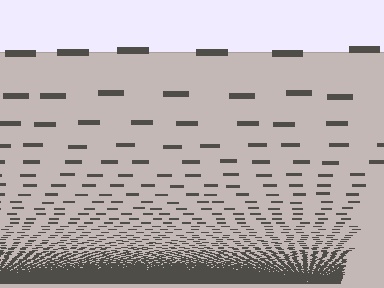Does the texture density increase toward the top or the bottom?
Density increases toward the bottom.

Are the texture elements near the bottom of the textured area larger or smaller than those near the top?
Smaller. The gradient is inverted — elements near the bottom are smaller and denser.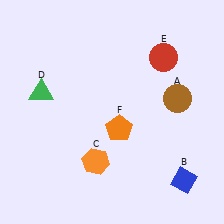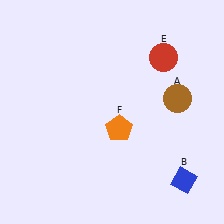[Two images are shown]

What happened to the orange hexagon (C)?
The orange hexagon (C) was removed in Image 2. It was in the bottom-left area of Image 1.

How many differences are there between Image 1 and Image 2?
There are 2 differences between the two images.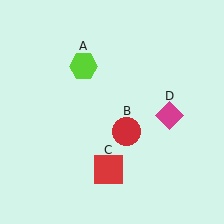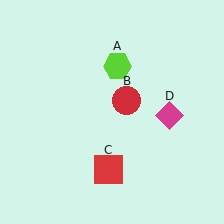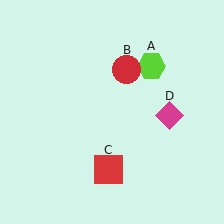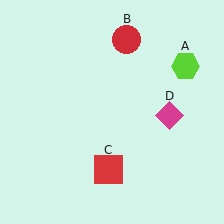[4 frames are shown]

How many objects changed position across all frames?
2 objects changed position: lime hexagon (object A), red circle (object B).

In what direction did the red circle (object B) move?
The red circle (object B) moved up.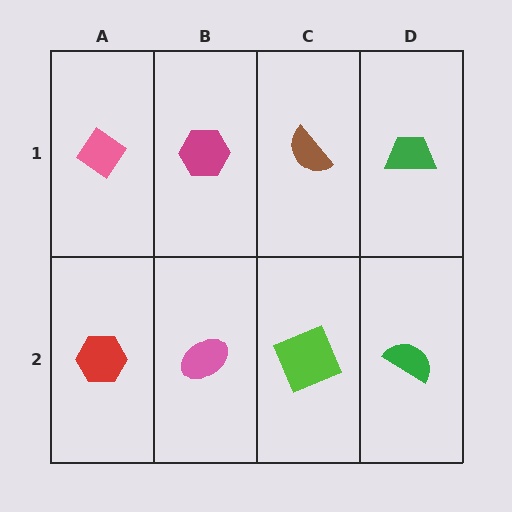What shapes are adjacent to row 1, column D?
A green semicircle (row 2, column D), a brown semicircle (row 1, column C).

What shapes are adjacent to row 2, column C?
A brown semicircle (row 1, column C), a pink ellipse (row 2, column B), a green semicircle (row 2, column D).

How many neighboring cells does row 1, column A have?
2.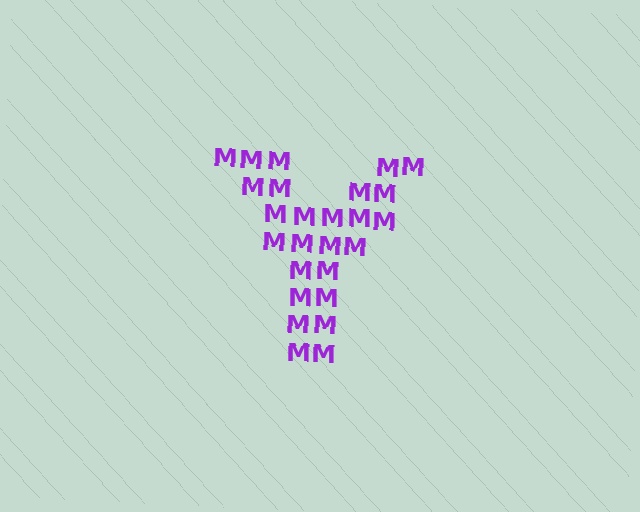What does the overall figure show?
The overall figure shows the letter Y.